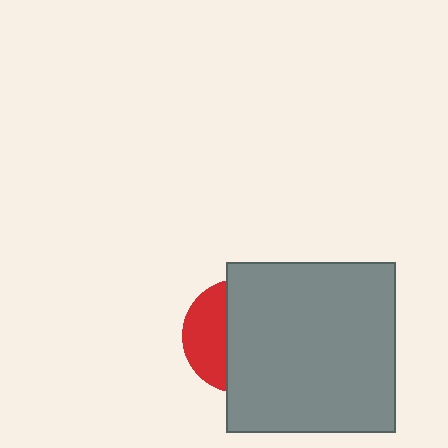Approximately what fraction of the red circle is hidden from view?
Roughly 65% of the red circle is hidden behind the gray square.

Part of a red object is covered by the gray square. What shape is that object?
It is a circle.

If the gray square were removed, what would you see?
You would see the complete red circle.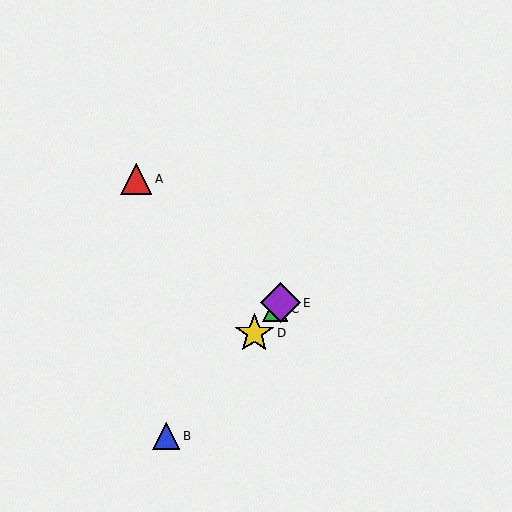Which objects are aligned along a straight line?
Objects B, C, D, E are aligned along a straight line.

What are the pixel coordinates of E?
Object E is at (281, 303).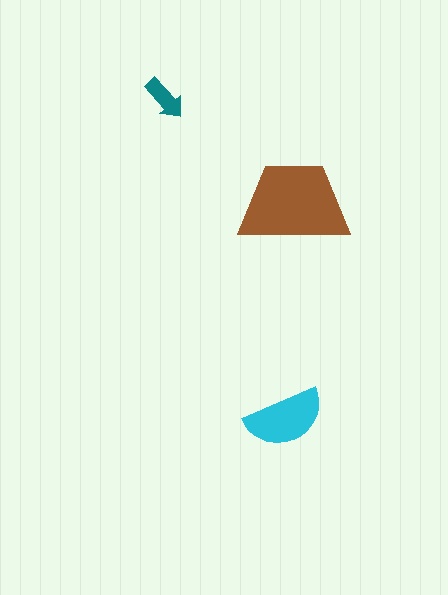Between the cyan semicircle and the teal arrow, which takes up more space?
The cyan semicircle.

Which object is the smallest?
The teal arrow.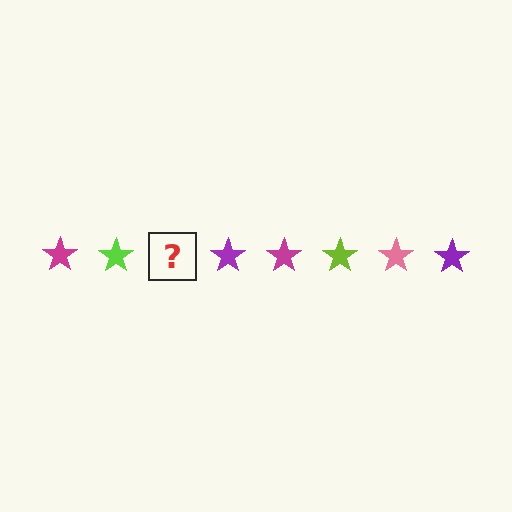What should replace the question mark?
The question mark should be replaced with a pink star.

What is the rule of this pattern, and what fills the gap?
The rule is that the pattern cycles through magenta, lime, pink, purple stars. The gap should be filled with a pink star.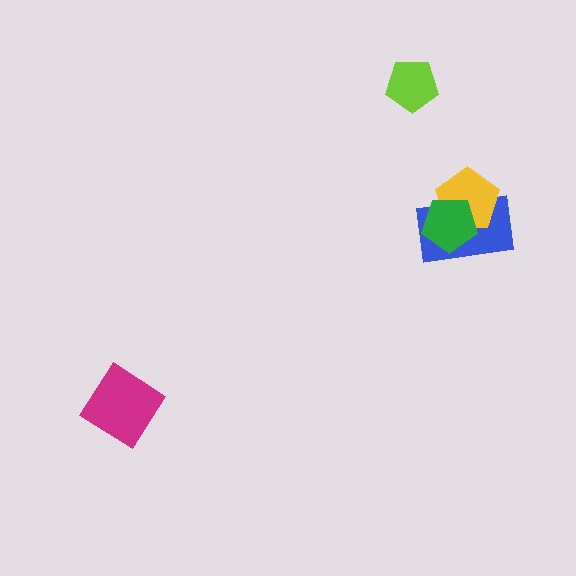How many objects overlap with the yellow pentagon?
2 objects overlap with the yellow pentagon.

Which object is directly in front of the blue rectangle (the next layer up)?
The yellow pentagon is directly in front of the blue rectangle.